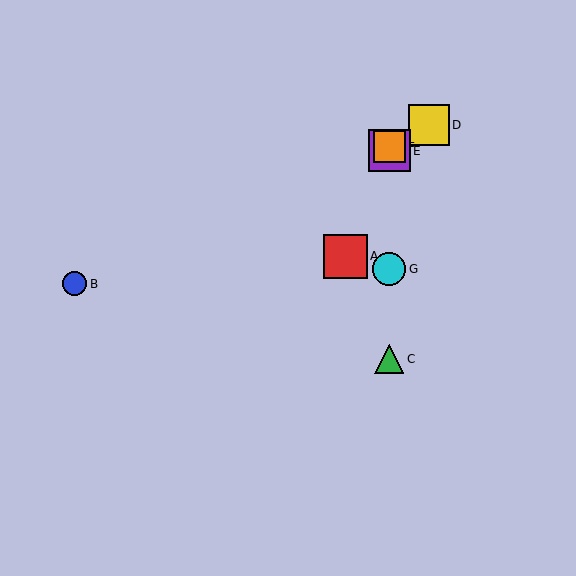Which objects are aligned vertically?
Objects C, E, F, G are aligned vertically.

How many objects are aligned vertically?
4 objects (C, E, F, G) are aligned vertically.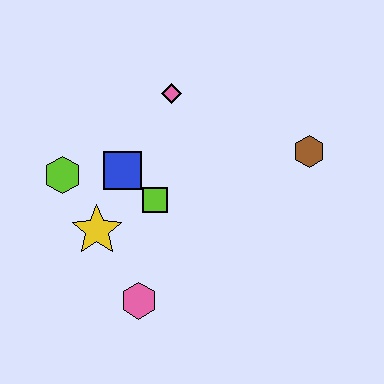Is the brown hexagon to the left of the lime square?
No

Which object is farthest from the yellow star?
The brown hexagon is farthest from the yellow star.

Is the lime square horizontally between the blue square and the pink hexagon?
No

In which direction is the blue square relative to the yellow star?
The blue square is above the yellow star.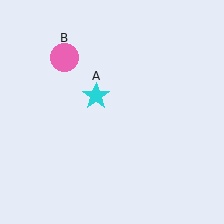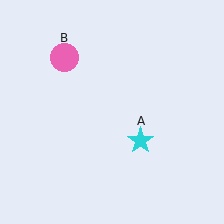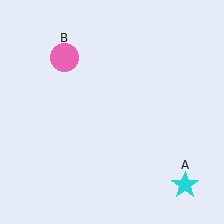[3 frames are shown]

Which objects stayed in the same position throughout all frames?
Pink circle (object B) remained stationary.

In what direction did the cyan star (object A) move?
The cyan star (object A) moved down and to the right.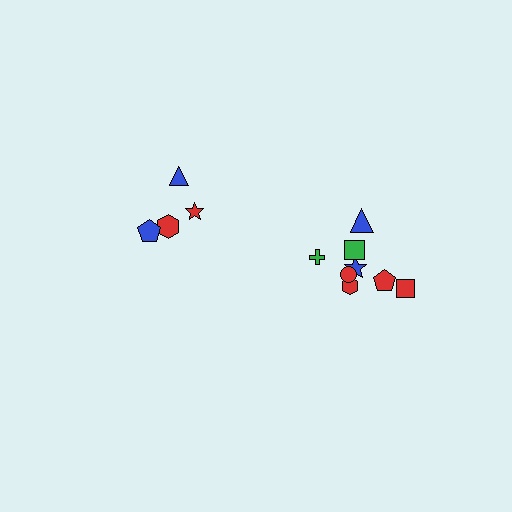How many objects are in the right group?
There are 8 objects.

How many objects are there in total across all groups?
There are 12 objects.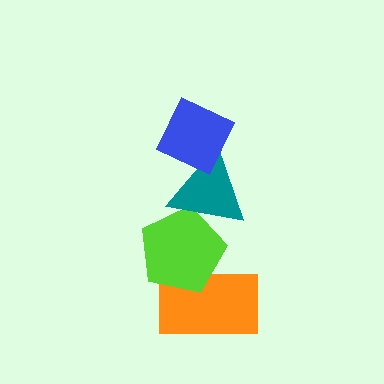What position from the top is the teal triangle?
The teal triangle is 2nd from the top.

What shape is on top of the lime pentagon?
The teal triangle is on top of the lime pentagon.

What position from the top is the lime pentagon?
The lime pentagon is 3rd from the top.